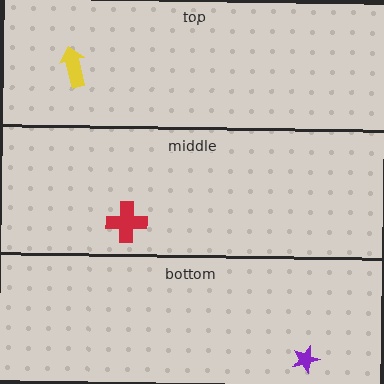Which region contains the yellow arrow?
The top region.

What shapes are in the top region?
The yellow arrow.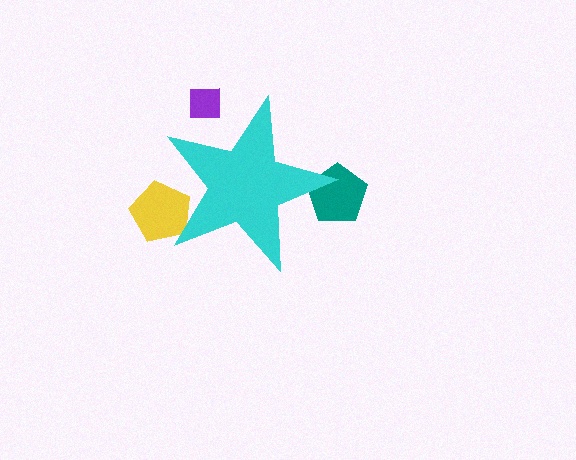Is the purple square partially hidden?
Yes, the purple square is partially hidden behind the cyan star.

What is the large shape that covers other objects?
A cyan star.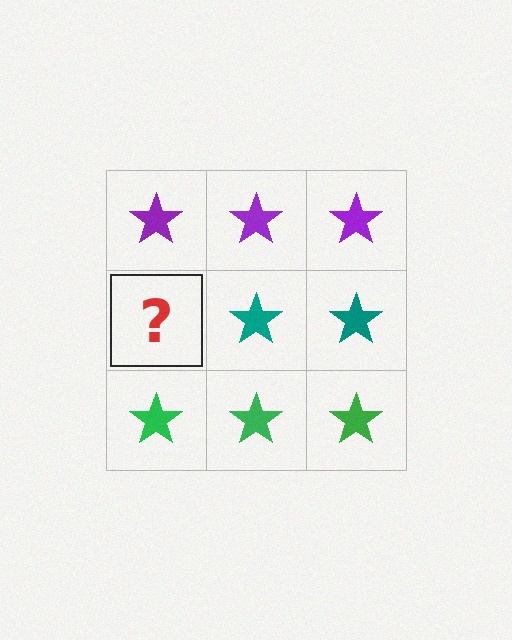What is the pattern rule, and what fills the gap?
The rule is that each row has a consistent color. The gap should be filled with a teal star.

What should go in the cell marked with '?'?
The missing cell should contain a teal star.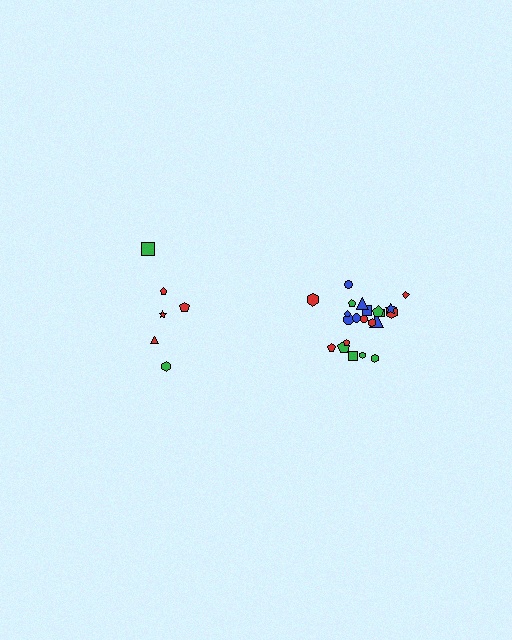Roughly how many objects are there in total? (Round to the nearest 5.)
Roughly 30 objects in total.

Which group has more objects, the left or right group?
The right group.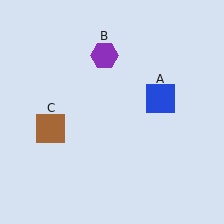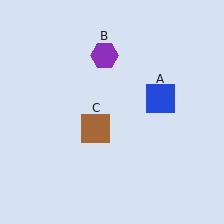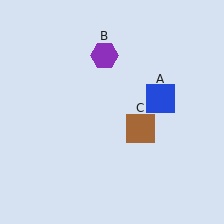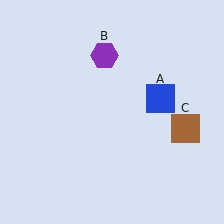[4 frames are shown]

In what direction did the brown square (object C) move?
The brown square (object C) moved right.